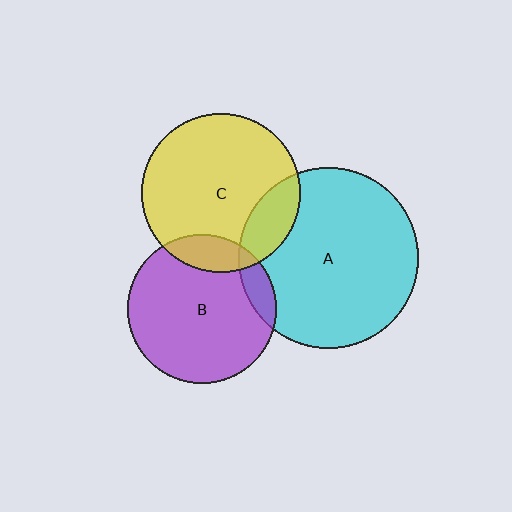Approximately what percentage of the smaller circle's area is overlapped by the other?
Approximately 10%.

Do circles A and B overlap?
Yes.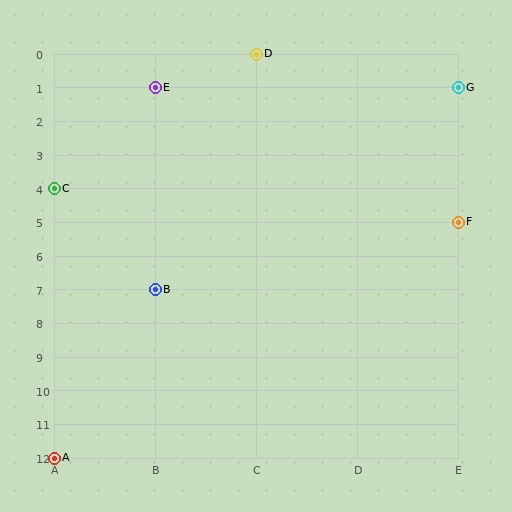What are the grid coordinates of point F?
Point F is at grid coordinates (E, 5).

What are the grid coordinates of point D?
Point D is at grid coordinates (C, 0).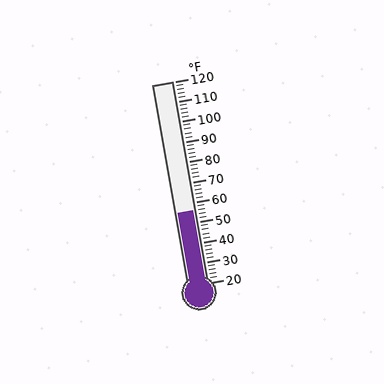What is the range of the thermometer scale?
The thermometer scale ranges from 20°F to 120°F.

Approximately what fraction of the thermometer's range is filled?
The thermometer is filled to approximately 35% of its range.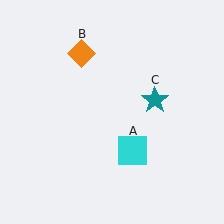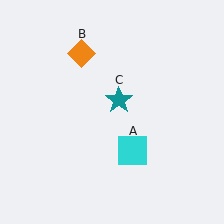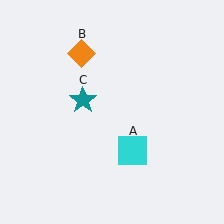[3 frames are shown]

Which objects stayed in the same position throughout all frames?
Cyan square (object A) and orange diamond (object B) remained stationary.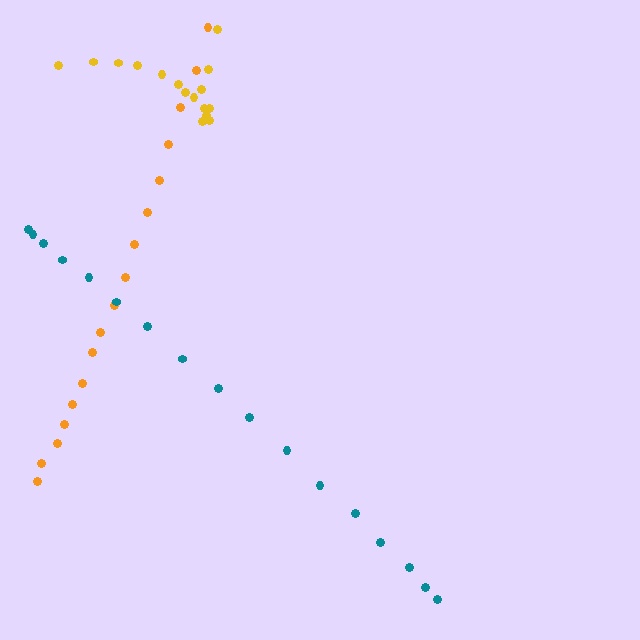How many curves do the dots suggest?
There are 3 distinct paths.